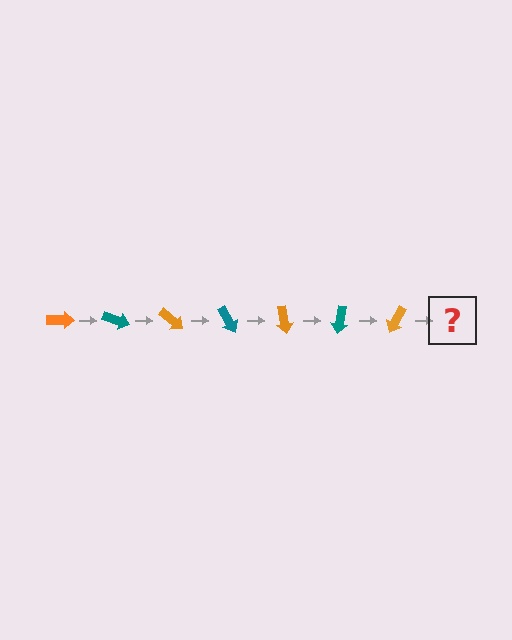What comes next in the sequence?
The next element should be a teal arrow, rotated 140 degrees from the start.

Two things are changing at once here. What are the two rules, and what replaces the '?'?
The two rules are that it rotates 20 degrees each step and the color cycles through orange and teal. The '?' should be a teal arrow, rotated 140 degrees from the start.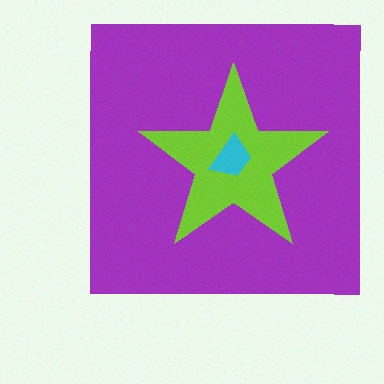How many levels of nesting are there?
3.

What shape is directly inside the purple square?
The lime star.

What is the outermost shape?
The purple square.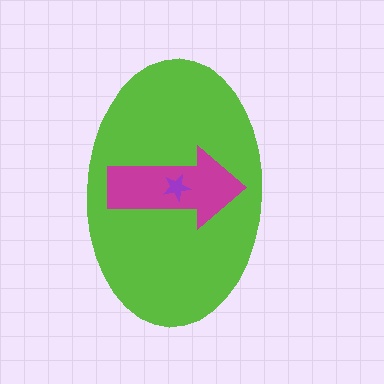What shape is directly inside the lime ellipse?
The magenta arrow.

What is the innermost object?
The purple star.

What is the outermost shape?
The lime ellipse.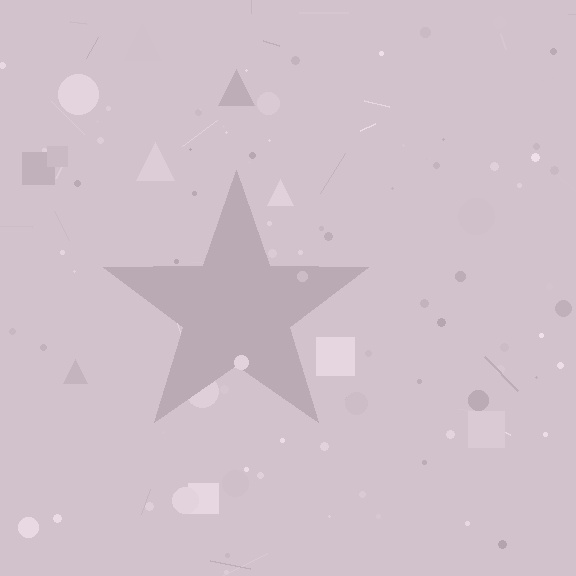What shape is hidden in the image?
A star is hidden in the image.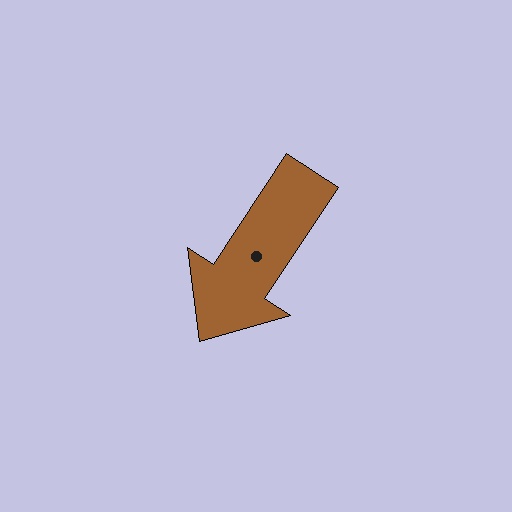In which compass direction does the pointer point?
Southwest.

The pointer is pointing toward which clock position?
Roughly 7 o'clock.